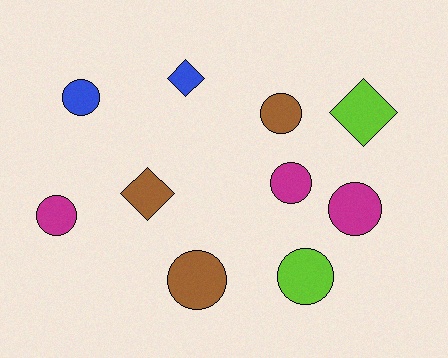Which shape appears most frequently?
Circle, with 7 objects.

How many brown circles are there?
There are 2 brown circles.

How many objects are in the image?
There are 10 objects.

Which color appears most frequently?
Magenta, with 3 objects.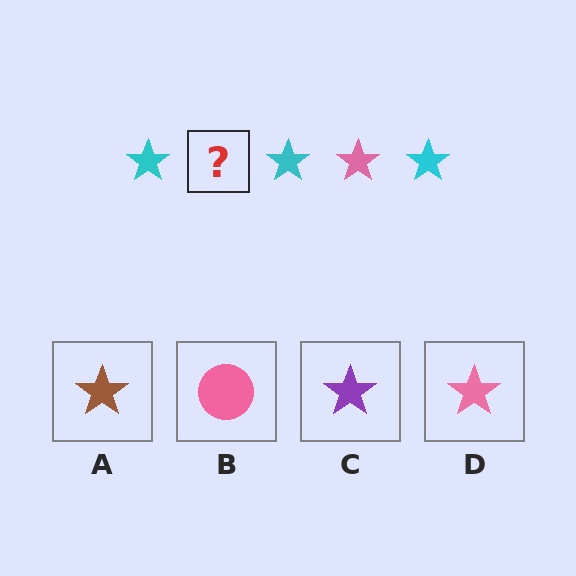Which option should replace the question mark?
Option D.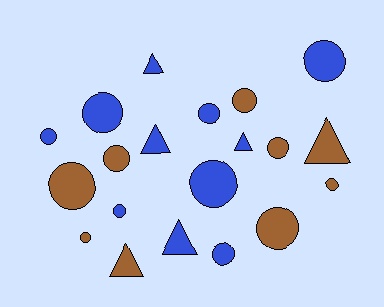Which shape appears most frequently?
Circle, with 14 objects.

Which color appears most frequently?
Blue, with 11 objects.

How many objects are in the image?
There are 20 objects.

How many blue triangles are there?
There are 4 blue triangles.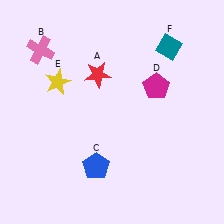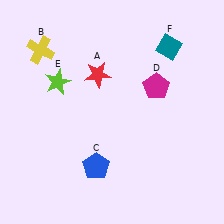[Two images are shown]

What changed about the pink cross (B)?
In Image 1, B is pink. In Image 2, it changed to yellow.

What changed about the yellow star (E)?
In Image 1, E is yellow. In Image 2, it changed to lime.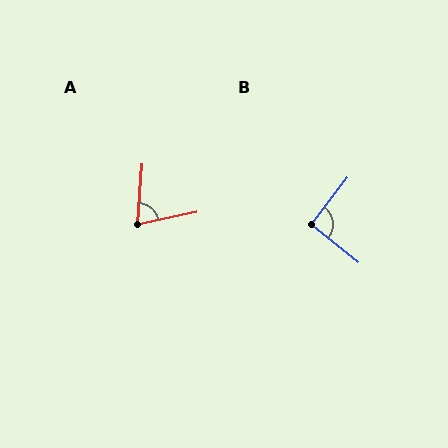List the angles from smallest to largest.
A (74°), B (91°).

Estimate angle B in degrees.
Approximately 91 degrees.